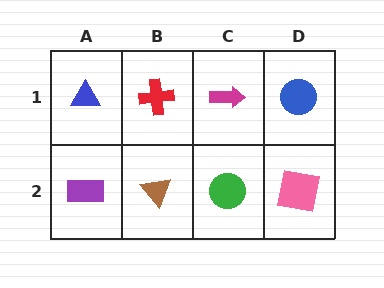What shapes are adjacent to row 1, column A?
A purple rectangle (row 2, column A), a red cross (row 1, column B).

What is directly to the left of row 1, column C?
A red cross.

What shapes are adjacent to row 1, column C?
A green circle (row 2, column C), a red cross (row 1, column B), a blue circle (row 1, column D).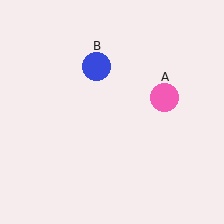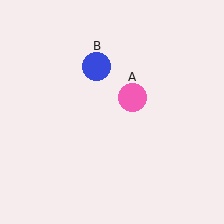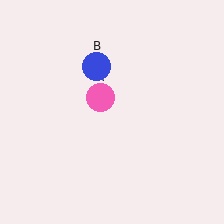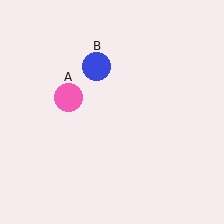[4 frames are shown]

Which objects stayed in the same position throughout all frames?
Blue circle (object B) remained stationary.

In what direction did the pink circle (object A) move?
The pink circle (object A) moved left.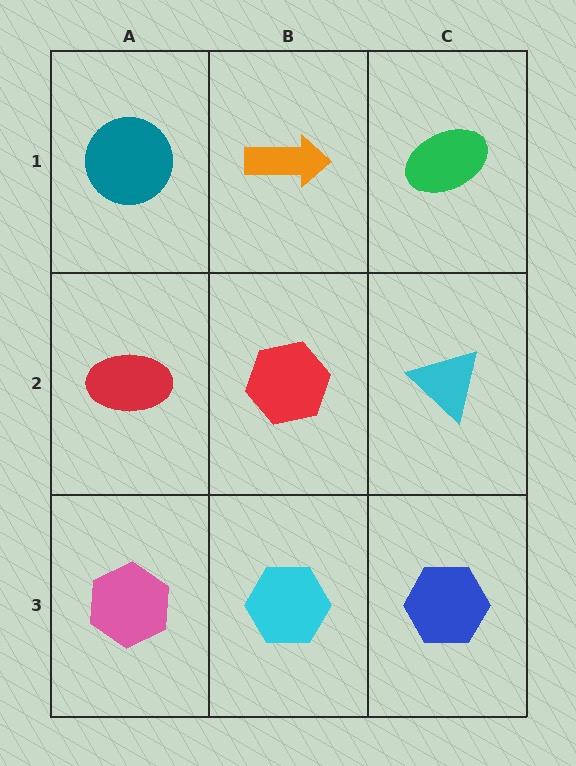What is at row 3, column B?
A cyan hexagon.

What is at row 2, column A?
A red ellipse.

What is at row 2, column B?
A red hexagon.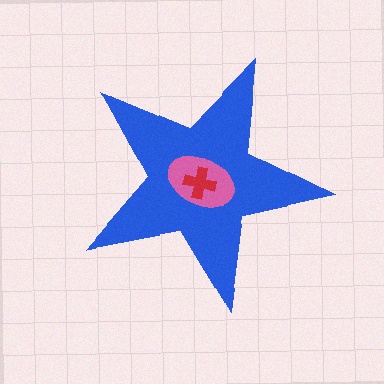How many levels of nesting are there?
3.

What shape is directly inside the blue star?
The pink ellipse.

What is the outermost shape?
The blue star.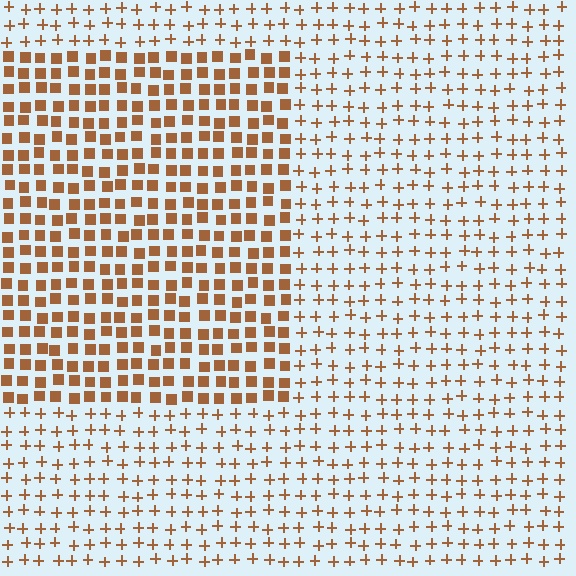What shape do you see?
I see a rectangle.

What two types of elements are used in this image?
The image uses squares inside the rectangle region and plus signs outside it.